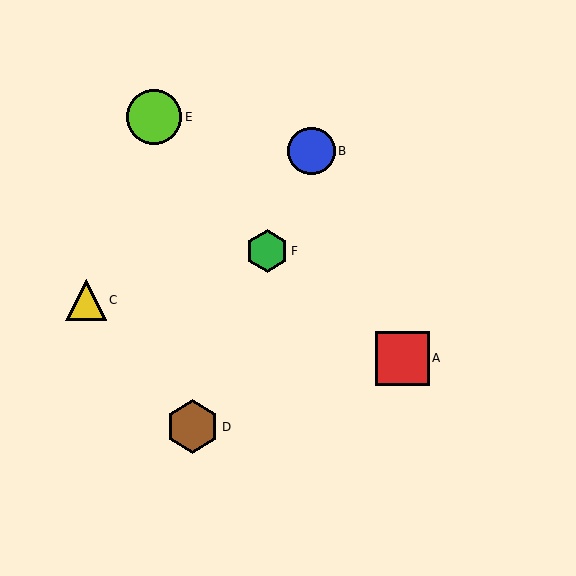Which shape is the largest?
The lime circle (labeled E) is the largest.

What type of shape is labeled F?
Shape F is a green hexagon.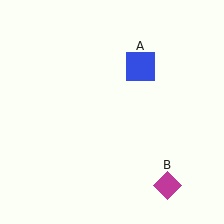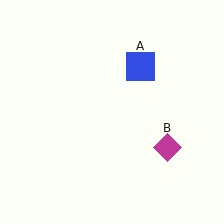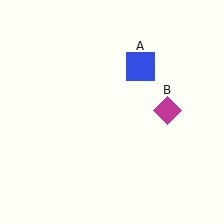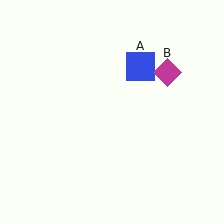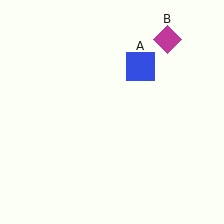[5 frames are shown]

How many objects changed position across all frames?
1 object changed position: magenta diamond (object B).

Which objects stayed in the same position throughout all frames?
Blue square (object A) remained stationary.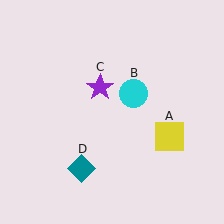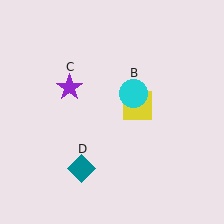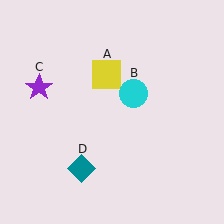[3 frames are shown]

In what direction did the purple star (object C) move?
The purple star (object C) moved left.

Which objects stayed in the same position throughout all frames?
Cyan circle (object B) and teal diamond (object D) remained stationary.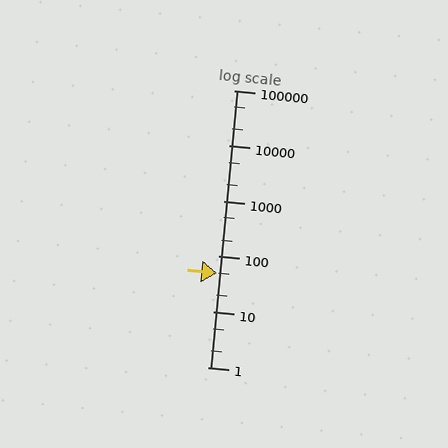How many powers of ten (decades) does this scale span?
The scale spans 5 decades, from 1 to 100000.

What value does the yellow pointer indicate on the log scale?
The pointer indicates approximately 50.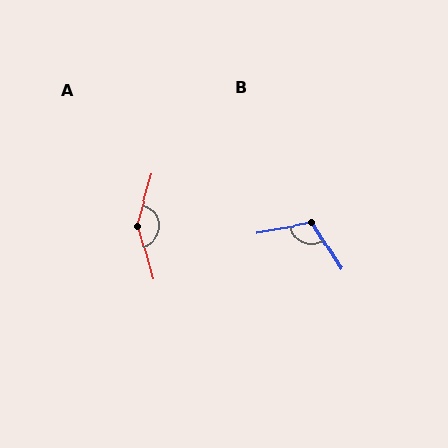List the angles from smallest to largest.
B (112°), A (147°).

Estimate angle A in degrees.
Approximately 147 degrees.